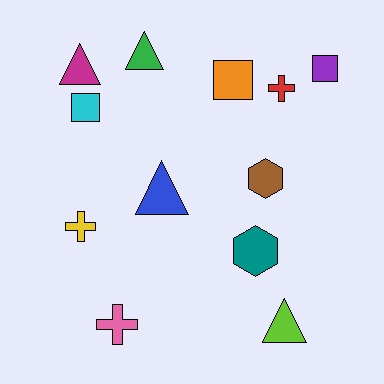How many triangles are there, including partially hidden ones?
There are 4 triangles.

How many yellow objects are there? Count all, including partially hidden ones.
There is 1 yellow object.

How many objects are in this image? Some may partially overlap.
There are 12 objects.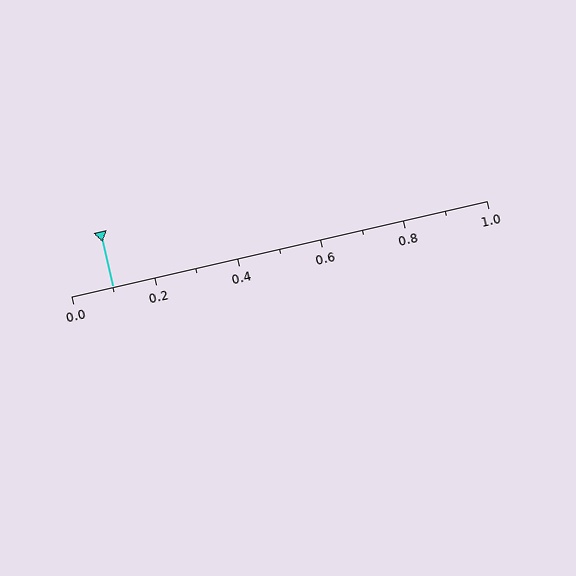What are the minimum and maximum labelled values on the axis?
The axis runs from 0.0 to 1.0.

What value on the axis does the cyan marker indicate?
The marker indicates approximately 0.1.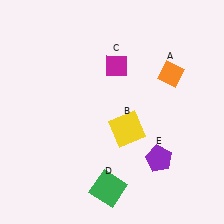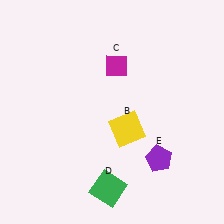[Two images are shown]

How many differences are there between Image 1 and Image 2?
There is 1 difference between the two images.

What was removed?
The orange diamond (A) was removed in Image 2.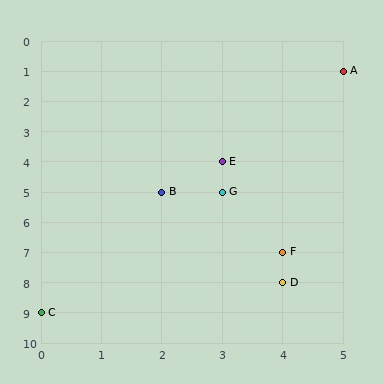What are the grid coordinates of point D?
Point D is at grid coordinates (4, 8).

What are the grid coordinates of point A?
Point A is at grid coordinates (5, 1).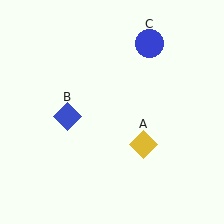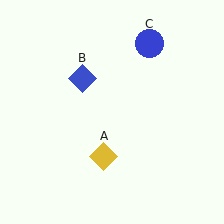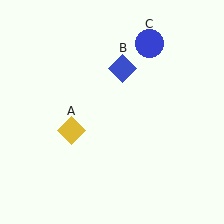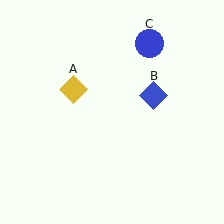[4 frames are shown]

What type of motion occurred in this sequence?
The yellow diamond (object A), blue diamond (object B) rotated clockwise around the center of the scene.